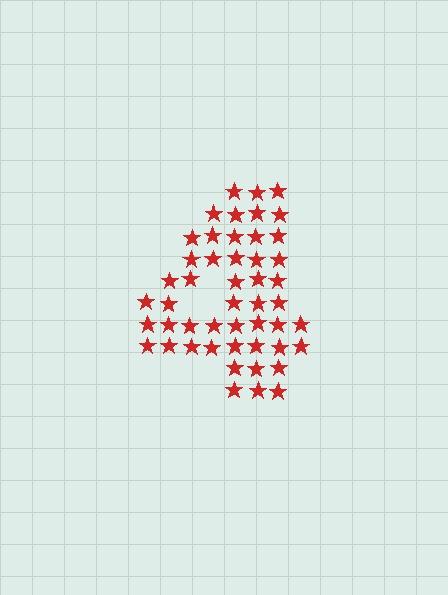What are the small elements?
The small elements are stars.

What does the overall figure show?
The overall figure shows the digit 4.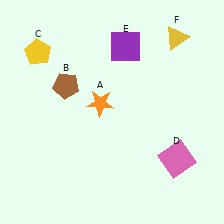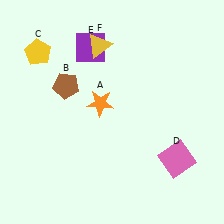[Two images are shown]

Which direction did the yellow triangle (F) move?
The yellow triangle (F) moved left.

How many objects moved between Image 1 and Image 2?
2 objects moved between the two images.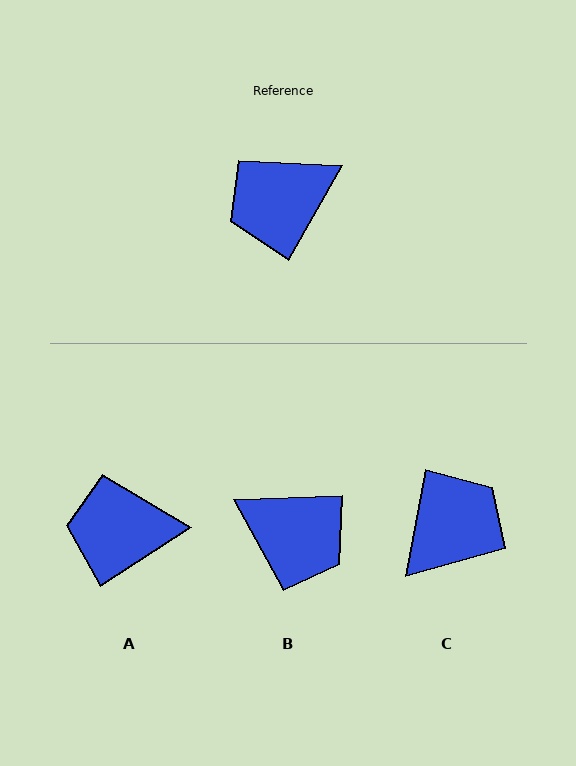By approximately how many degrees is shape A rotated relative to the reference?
Approximately 27 degrees clockwise.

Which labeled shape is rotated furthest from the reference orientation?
C, about 161 degrees away.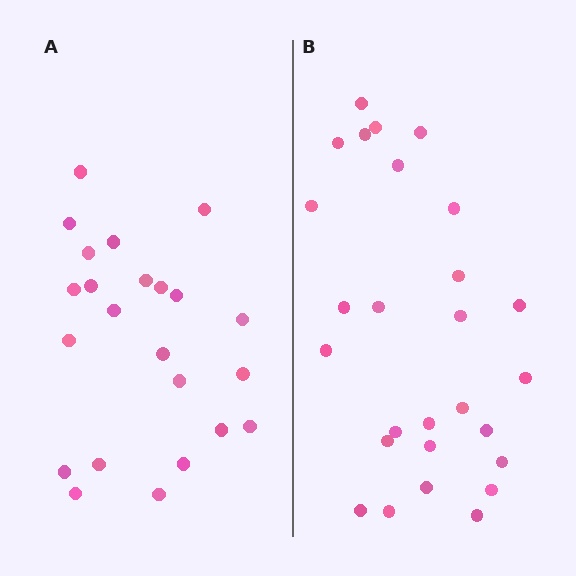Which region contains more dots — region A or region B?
Region B (the right region) has more dots.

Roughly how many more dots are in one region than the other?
Region B has about 4 more dots than region A.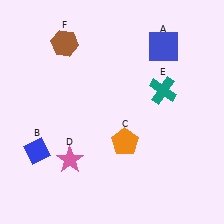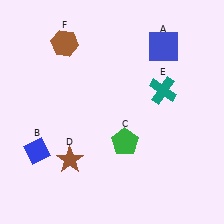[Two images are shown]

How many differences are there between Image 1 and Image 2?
There are 2 differences between the two images.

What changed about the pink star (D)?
In Image 1, D is pink. In Image 2, it changed to brown.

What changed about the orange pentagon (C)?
In Image 1, C is orange. In Image 2, it changed to green.